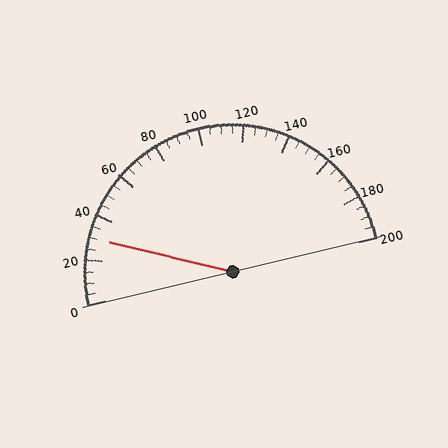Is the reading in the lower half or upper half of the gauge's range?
The reading is in the lower half of the range (0 to 200).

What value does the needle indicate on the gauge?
The needle indicates approximately 30.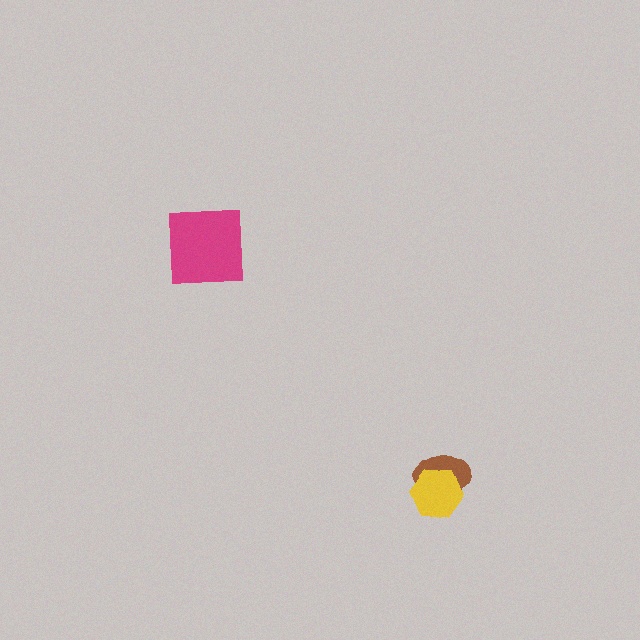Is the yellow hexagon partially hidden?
No, no other shape covers it.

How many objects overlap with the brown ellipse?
1 object overlaps with the brown ellipse.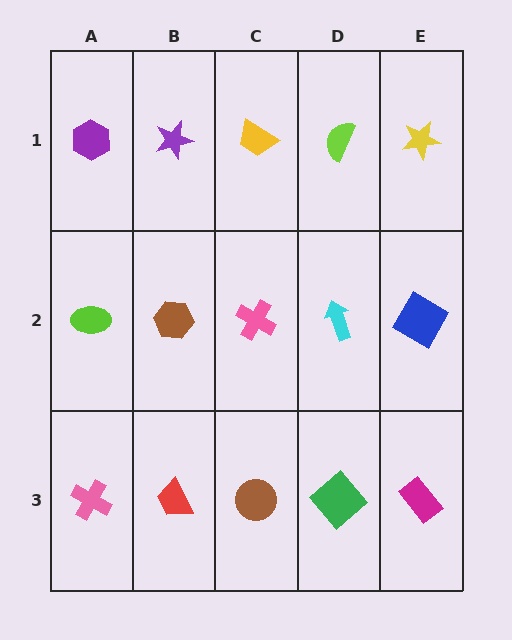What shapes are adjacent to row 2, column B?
A purple star (row 1, column B), a red trapezoid (row 3, column B), a lime ellipse (row 2, column A), a pink cross (row 2, column C).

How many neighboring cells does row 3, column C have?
3.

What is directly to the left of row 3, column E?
A green diamond.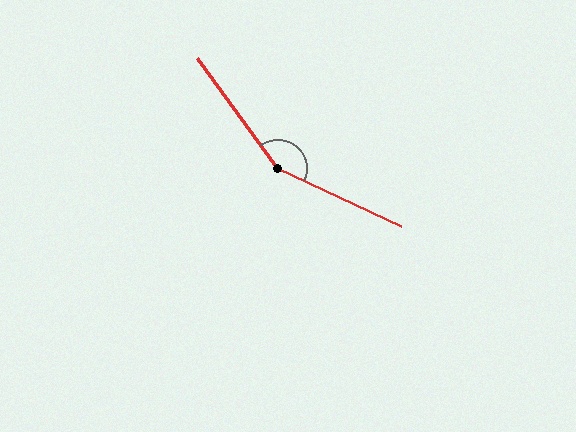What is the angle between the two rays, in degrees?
Approximately 151 degrees.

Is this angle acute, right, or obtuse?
It is obtuse.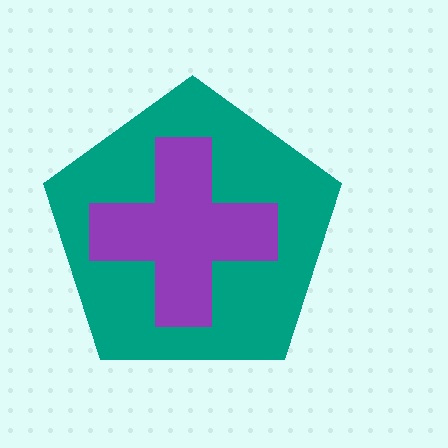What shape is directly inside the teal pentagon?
The purple cross.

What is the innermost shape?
The purple cross.